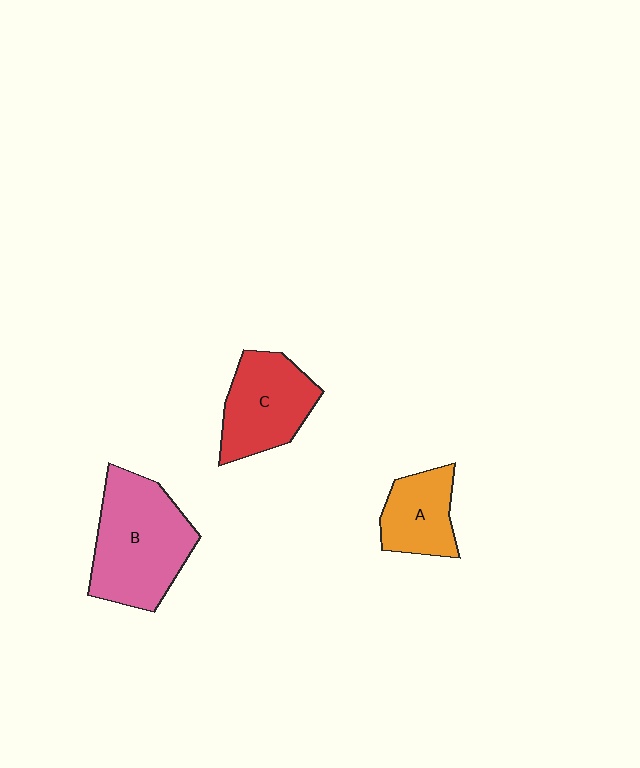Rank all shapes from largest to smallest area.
From largest to smallest: B (pink), C (red), A (orange).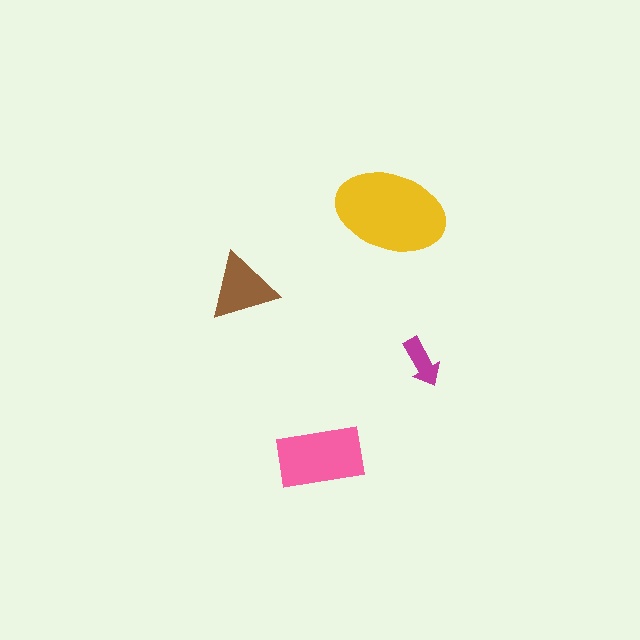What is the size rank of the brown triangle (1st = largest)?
3rd.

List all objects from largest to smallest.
The yellow ellipse, the pink rectangle, the brown triangle, the magenta arrow.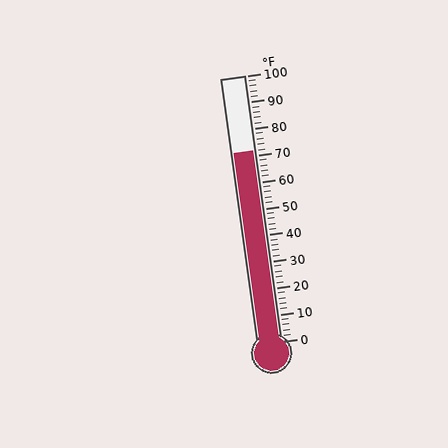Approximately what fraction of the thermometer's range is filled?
The thermometer is filled to approximately 70% of its range.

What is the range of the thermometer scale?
The thermometer scale ranges from 0°F to 100°F.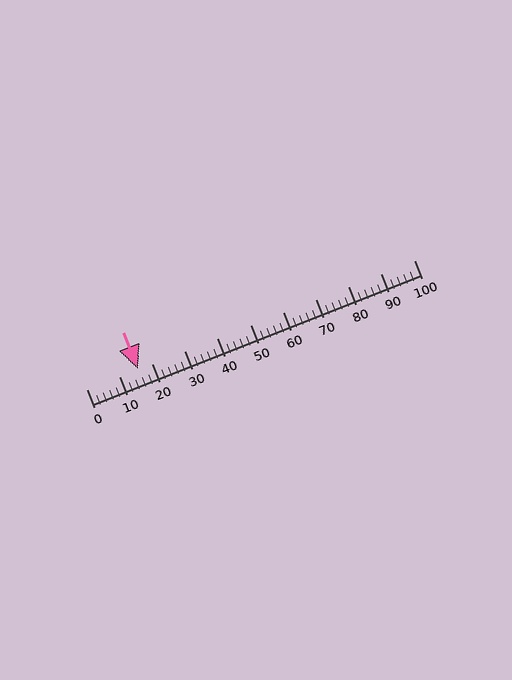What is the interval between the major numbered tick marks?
The major tick marks are spaced 10 units apart.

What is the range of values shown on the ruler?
The ruler shows values from 0 to 100.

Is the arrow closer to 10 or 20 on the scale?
The arrow is closer to 20.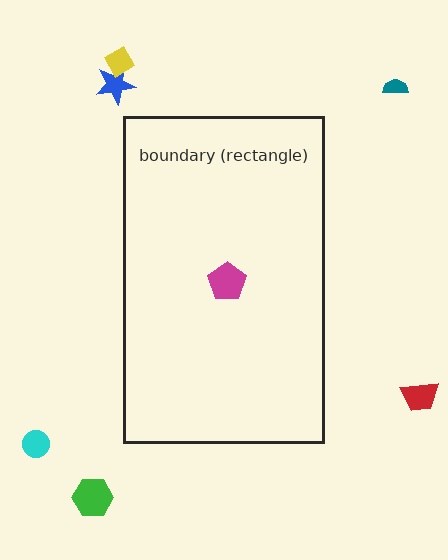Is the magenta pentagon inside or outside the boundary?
Inside.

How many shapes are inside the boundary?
1 inside, 6 outside.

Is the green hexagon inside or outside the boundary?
Outside.